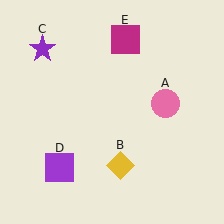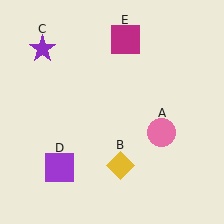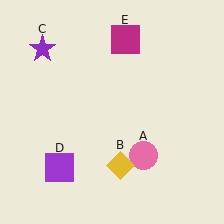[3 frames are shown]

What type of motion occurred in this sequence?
The pink circle (object A) rotated clockwise around the center of the scene.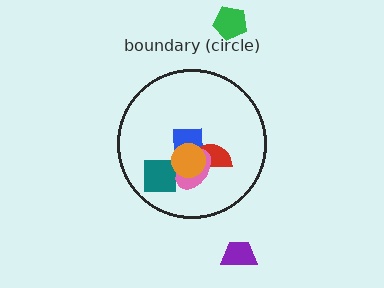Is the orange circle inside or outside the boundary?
Inside.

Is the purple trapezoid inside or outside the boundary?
Outside.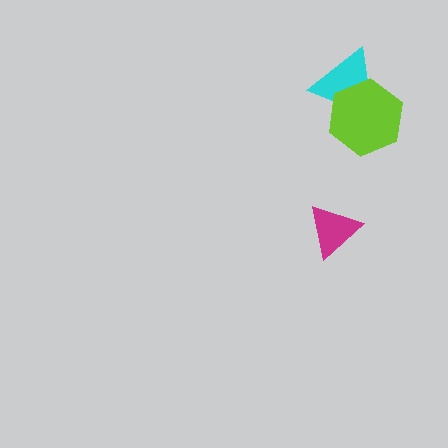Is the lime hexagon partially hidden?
No, no other shape covers it.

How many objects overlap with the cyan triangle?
1 object overlaps with the cyan triangle.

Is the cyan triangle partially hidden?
Yes, it is partially covered by another shape.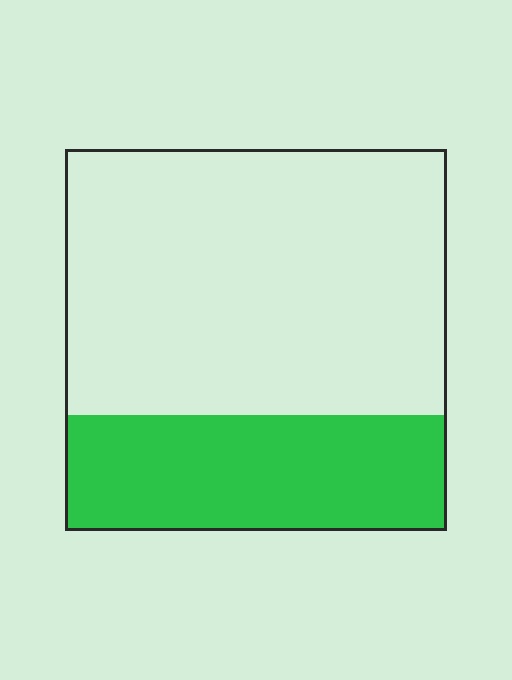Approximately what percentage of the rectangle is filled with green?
Approximately 30%.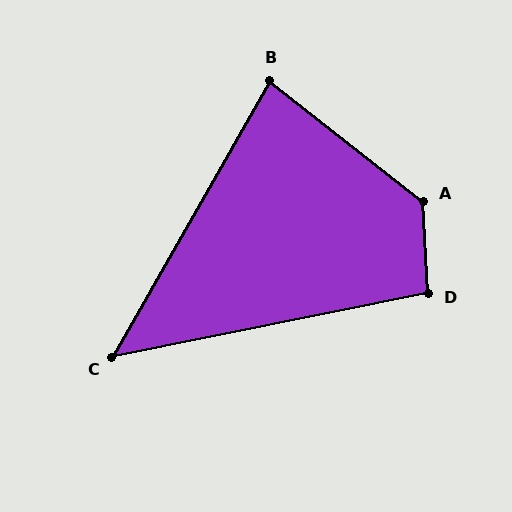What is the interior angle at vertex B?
Approximately 82 degrees (acute).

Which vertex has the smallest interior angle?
C, at approximately 49 degrees.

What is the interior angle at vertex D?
Approximately 98 degrees (obtuse).